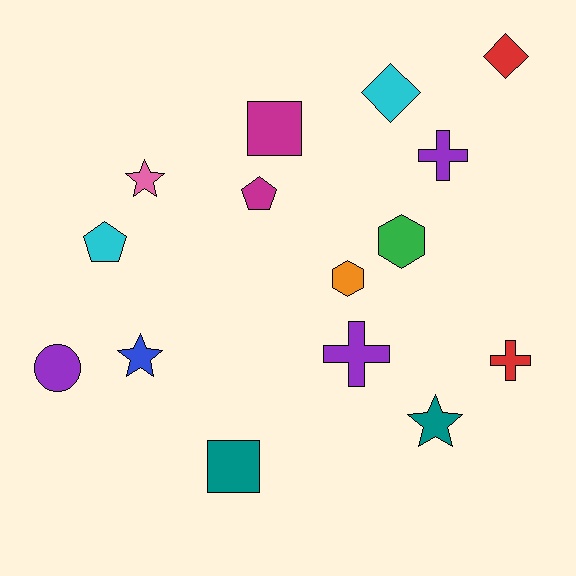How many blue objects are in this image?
There is 1 blue object.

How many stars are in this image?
There are 3 stars.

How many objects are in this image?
There are 15 objects.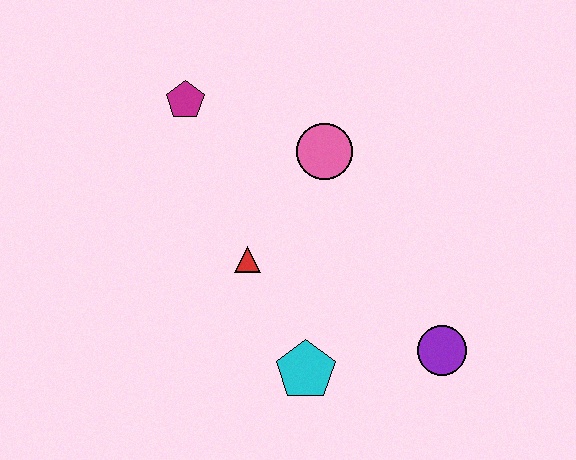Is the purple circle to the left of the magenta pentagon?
No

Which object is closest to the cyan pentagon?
The red triangle is closest to the cyan pentagon.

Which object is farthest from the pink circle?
The purple circle is farthest from the pink circle.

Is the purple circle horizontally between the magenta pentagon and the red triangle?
No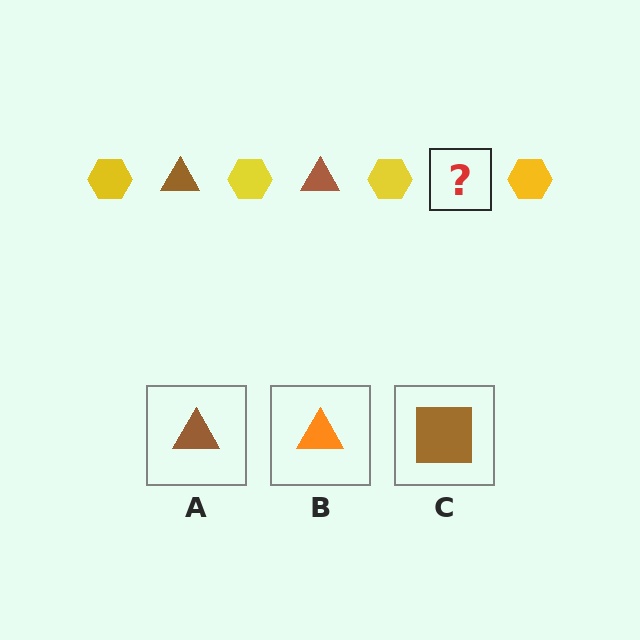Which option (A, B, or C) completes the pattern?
A.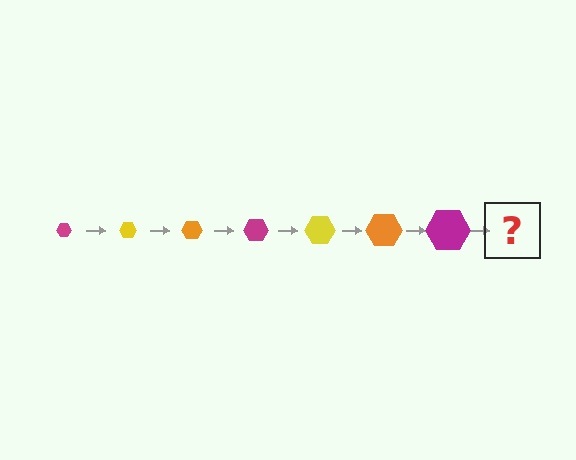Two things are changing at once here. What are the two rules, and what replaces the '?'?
The two rules are that the hexagon grows larger each step and the color cycles through magenta, yellow, and orange. The '?' should be a yellow hexagon, larger than the previous one.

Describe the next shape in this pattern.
It should be a yellow hexagon, larger than the previous one.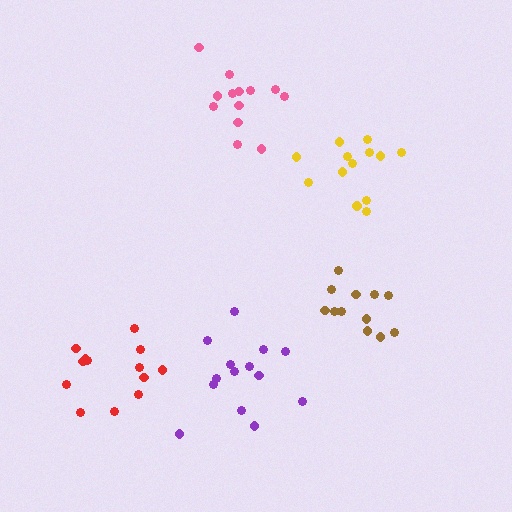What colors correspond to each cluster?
The clusters are colored: pink, yellow, brown, purple, red.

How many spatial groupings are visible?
There are 5 spatial groupings.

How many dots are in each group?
Group 1: 13 dots, Group 2: 13 dots, Group 3: 12 dots, Group 4: 14 dots, Group 5: 13 dots (65 total).